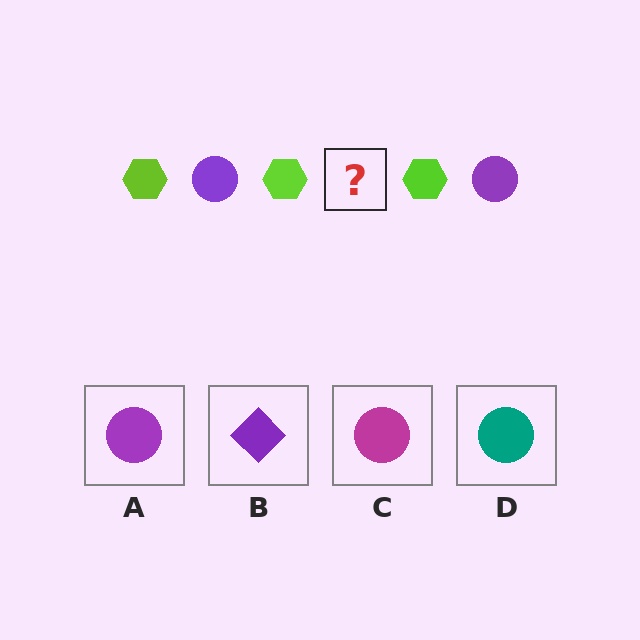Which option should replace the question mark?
Option A.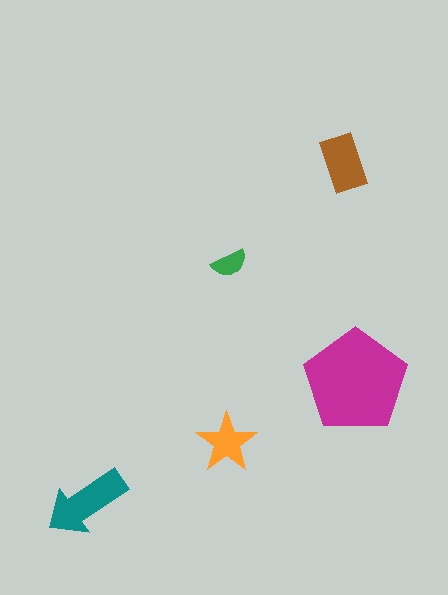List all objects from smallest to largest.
The green semicircle, the orange star, the brown rectangle, the teal arrow, the magenta pentagon.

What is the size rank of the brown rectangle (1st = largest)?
3rd.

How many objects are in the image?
There are 5 objects in the image.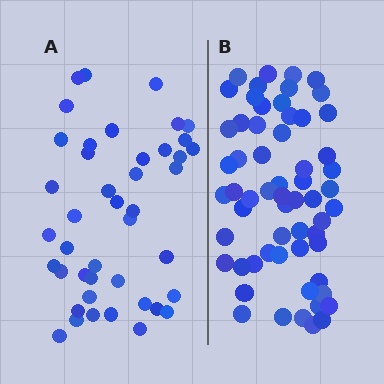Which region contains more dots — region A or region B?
Region B (the right region) has more dots.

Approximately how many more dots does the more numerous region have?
Region B has approximately 15 more dots than region A.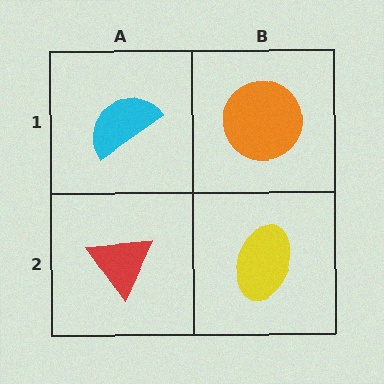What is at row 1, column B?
An orange circle.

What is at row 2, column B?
A yellow ellipse.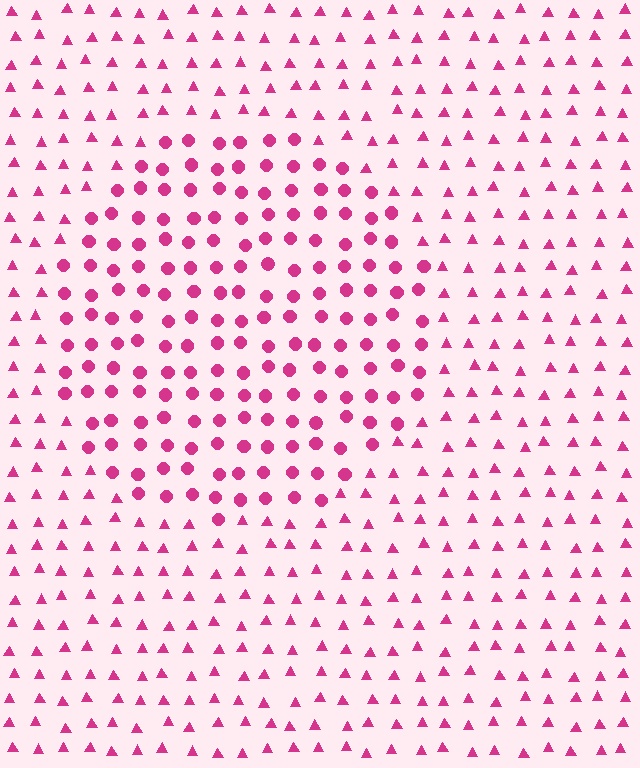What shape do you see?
I see a circle.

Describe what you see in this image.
The image is filled with small magenta elements arranged in a uniform grid. A circle-shaped region contains circles, while the surrounding area contains triangles. The boundary is defined purely by the change in element shape.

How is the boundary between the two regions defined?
The boundary is defined by a change in element shape: circles inside vs. triangles outside. All elements share the same color and spacing.